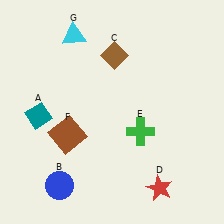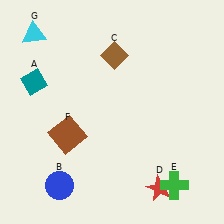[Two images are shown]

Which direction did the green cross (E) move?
The green cross (E) moved down.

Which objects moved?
The objects that moved are: the teal diamond (A), the green cross (E), the cyan triangle (G).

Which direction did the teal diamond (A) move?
The teal diamond (A) moved up.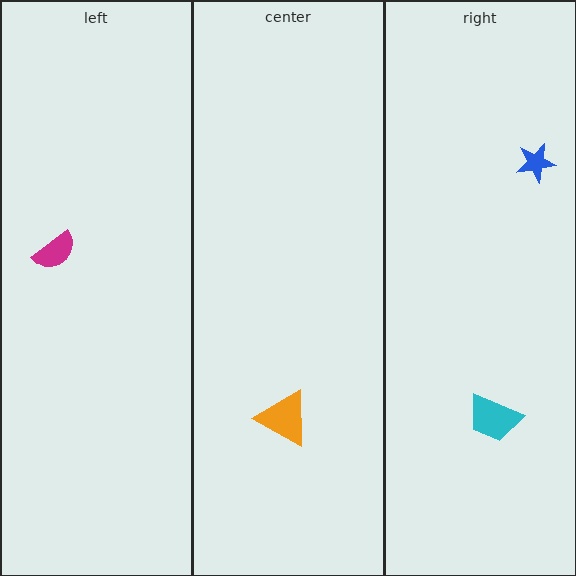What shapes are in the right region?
The cyan trapezoid, the blue star.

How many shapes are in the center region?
1.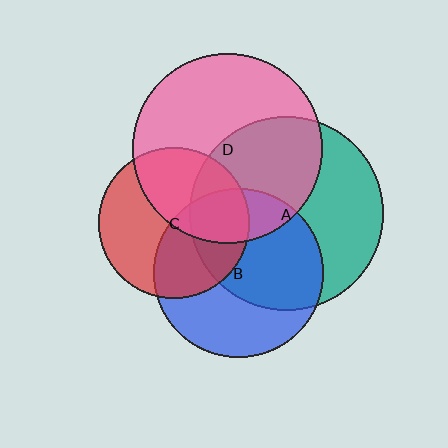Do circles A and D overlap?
Yes.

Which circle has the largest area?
Circle A (teal).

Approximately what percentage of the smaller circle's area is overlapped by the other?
Approximately 45%.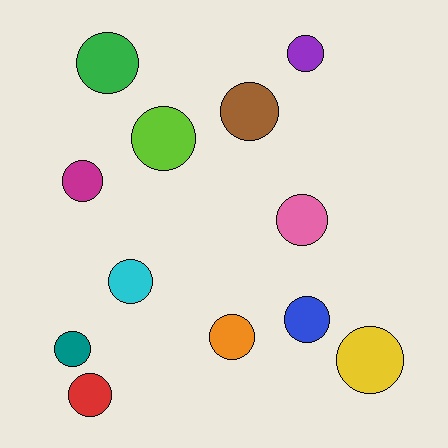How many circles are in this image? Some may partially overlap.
There are 12 circles.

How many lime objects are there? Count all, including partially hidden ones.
There is 1 lime object.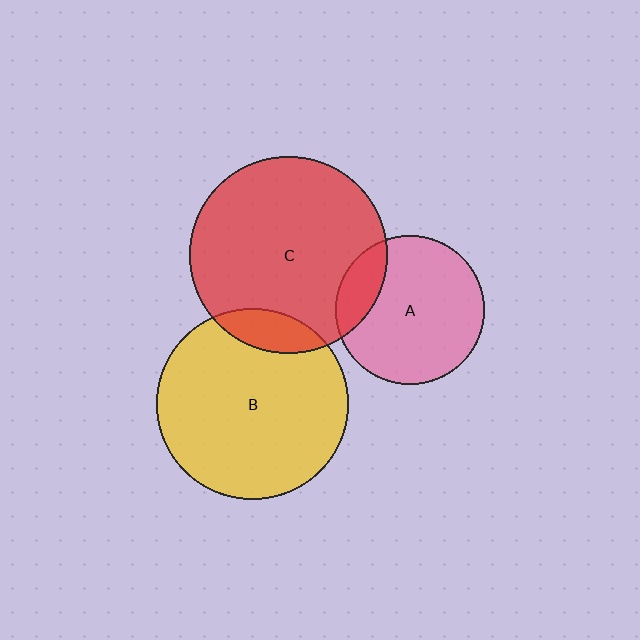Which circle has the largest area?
Circle C (red).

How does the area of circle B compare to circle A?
Approximately 1.7 times.